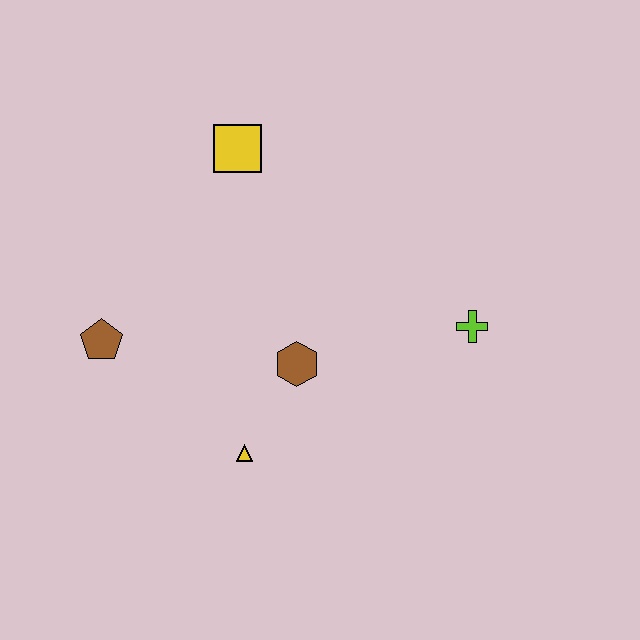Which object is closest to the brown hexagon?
The yellow triangle is closest to the brown hexagon.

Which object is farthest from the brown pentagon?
The lime cross is farthest from the brown pentagon.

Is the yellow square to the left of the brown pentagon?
No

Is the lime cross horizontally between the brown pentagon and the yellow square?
No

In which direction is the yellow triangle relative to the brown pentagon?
The yellow triangle is to the right of the brown pentagon.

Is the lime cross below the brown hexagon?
No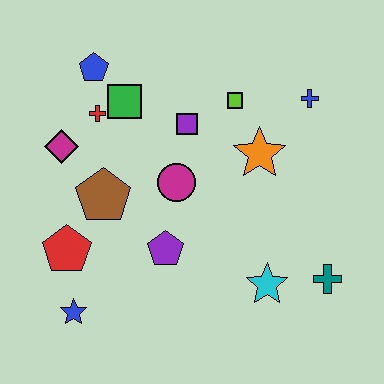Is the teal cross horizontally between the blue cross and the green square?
No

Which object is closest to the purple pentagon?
The magenta circle is closest to the purple pentagon.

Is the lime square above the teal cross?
Yes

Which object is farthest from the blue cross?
The blue star is farthest from the blue cross.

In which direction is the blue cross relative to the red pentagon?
The blue cross is to the right of the red pentagon.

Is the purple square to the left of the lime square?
Yes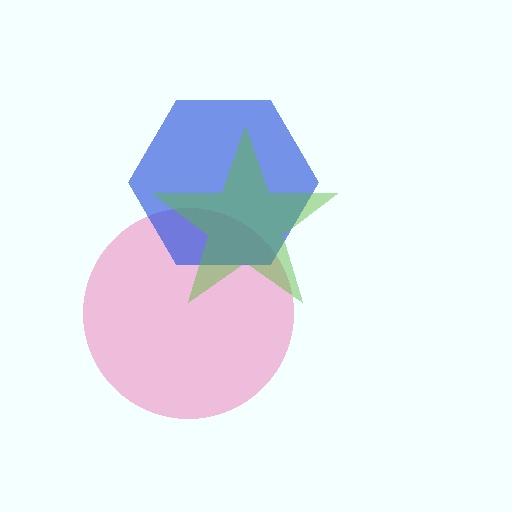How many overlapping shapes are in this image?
There are 3 overlapping shapes in the image.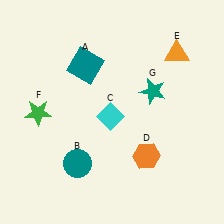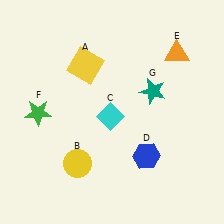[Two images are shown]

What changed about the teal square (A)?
In Image 1, A is teal. In Image 2, it changed to yellow.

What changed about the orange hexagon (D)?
In Image 1, D is orange. In Image 2, it changed to blue.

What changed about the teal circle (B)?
In Image 1, B is teal. In Image 2, it changed to yellow.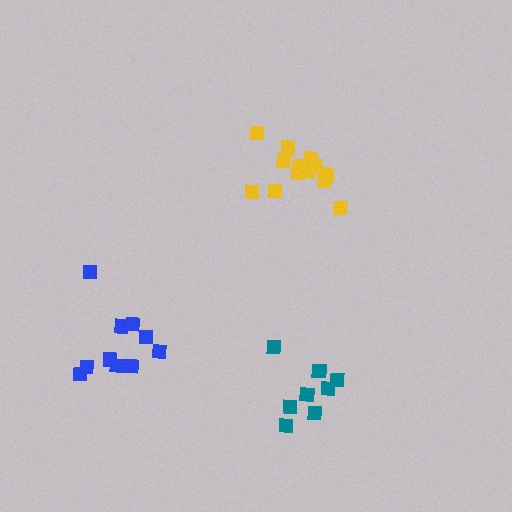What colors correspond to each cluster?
The clusters are colored: yellow, blue, teal.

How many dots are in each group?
Group 1: 14 dots, Group 2: 10 dots, Group 3: 8 dots (32 total).